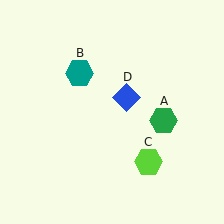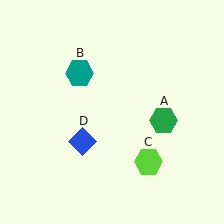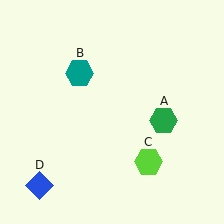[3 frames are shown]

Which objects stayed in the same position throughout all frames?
Green hexagon (object A) and teal hexagon (object B) and lime hexagon (object C) remained stationary.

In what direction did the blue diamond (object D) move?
The blue diamond (object D) moved down and to the left.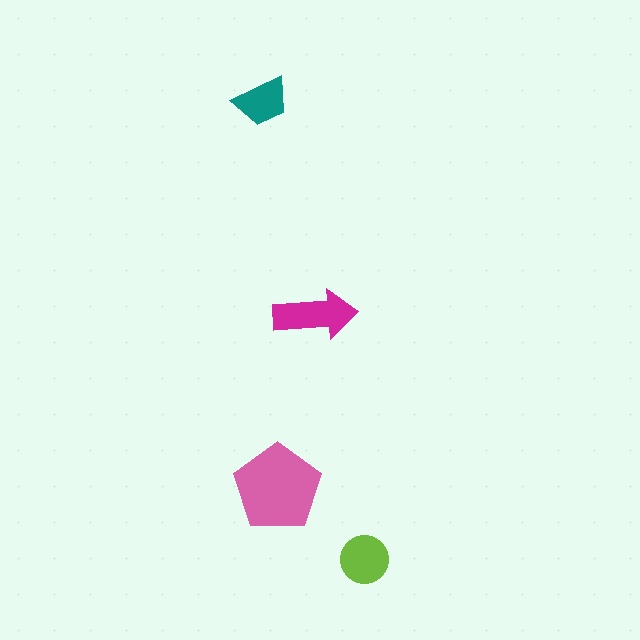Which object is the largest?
The pink pentagon.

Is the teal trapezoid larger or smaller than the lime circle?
Smaller.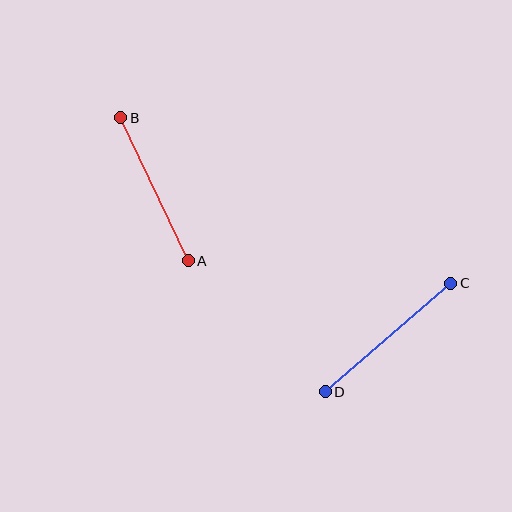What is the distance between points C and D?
The distance is approximately 166 pixels.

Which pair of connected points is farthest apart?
Points C and D are farthest apart.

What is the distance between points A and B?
The distance is approximately 158 pixels.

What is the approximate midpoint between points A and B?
The midpoint is at approximately (154, 189) pixels.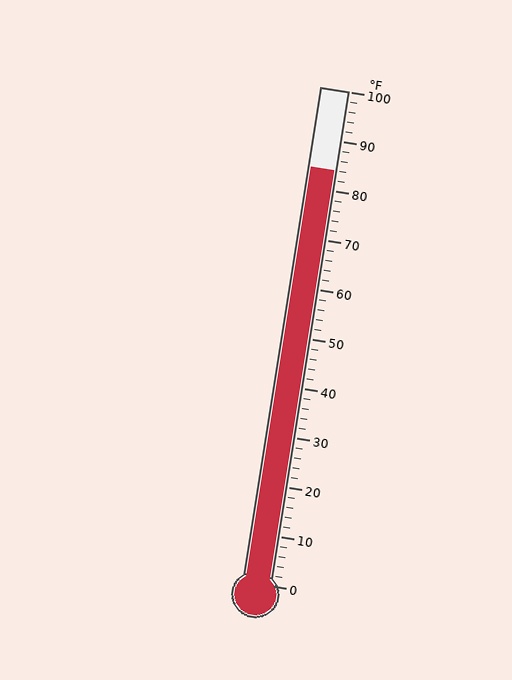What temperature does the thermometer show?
The thermometer shows approximately 84°F.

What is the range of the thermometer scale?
The thermometer scale ranges from 0°F to 100°F.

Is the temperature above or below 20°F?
The temperature is above 20°F.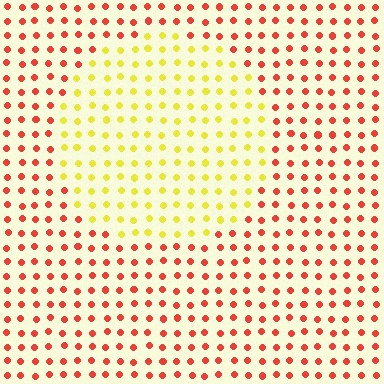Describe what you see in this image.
The image is filled with small red elements in a uniform arrangement. A circle-shaped region is visible where the elements are tinted to a slightly different hue, forming a subtle color boundary.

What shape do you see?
I see a circle.